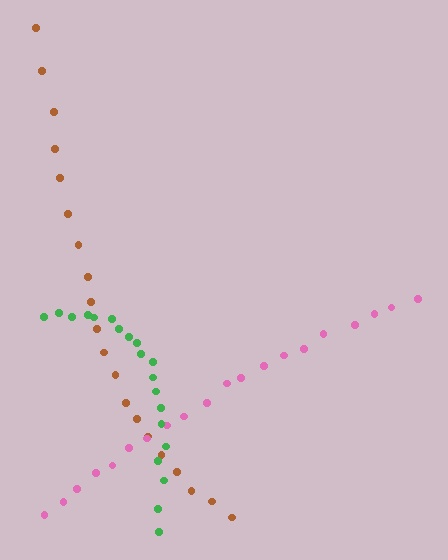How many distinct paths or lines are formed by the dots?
There are 3 distinct paths.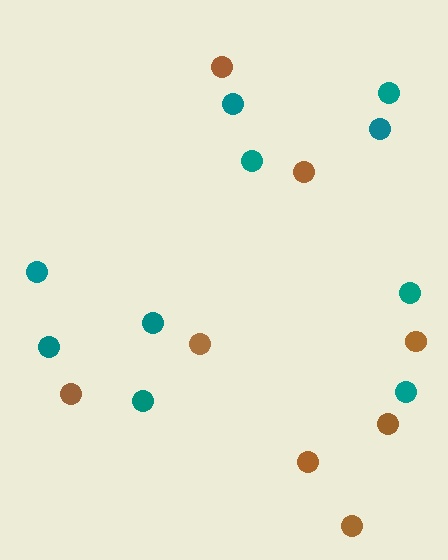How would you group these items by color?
There are 2 groups: one group of brown circles (8) and one group of teal circles (10).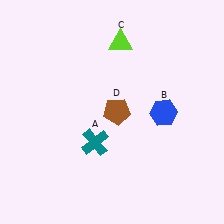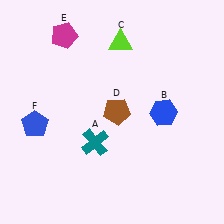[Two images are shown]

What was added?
A magenta pentagon (E), a blue pentagon (F) were added in Image 2.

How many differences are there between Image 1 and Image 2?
There are 2 differences between the two images.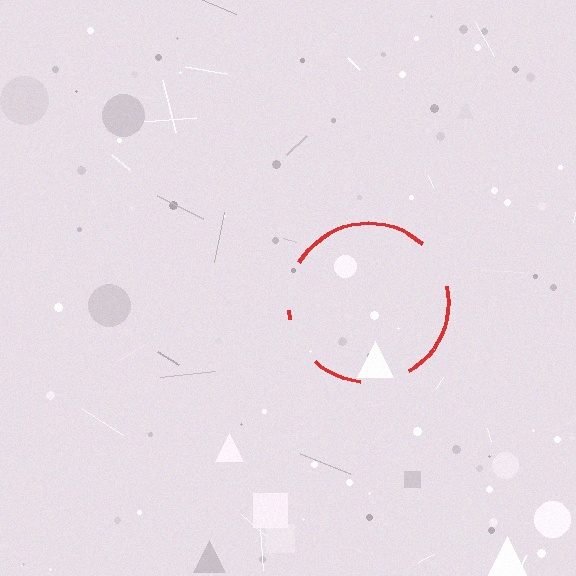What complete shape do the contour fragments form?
The contour fragments form a circle.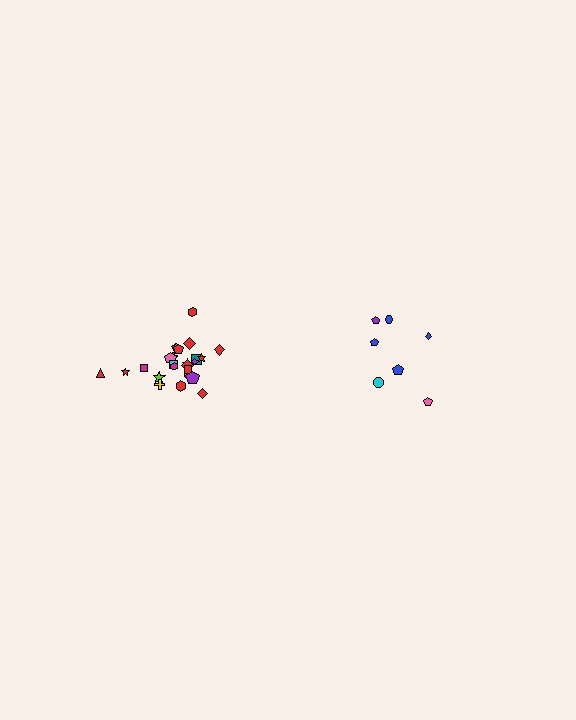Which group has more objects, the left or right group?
The left group.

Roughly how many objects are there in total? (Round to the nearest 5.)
Roughly 30 objects in total.